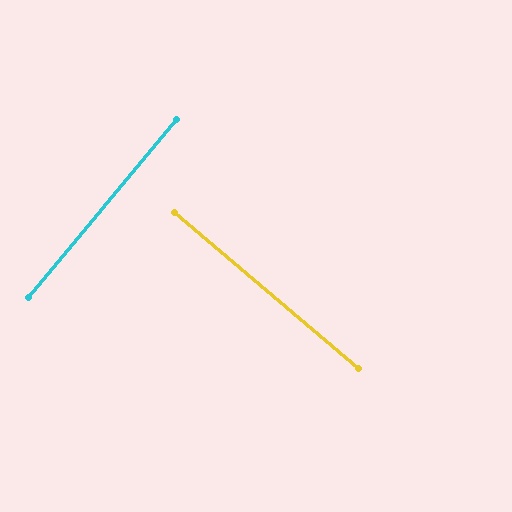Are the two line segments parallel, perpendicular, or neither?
Perpendicular — they meet at approximately 89°.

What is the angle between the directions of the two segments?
Approximately 89 degrees.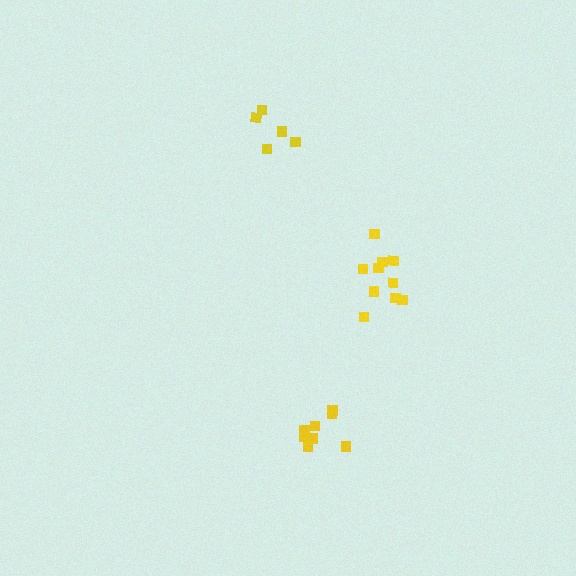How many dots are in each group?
Group 1: 8 dots, Group 2: 5 dots, Group 3: 10 dots (23 total).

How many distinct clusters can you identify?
There are 3 distinct clusters.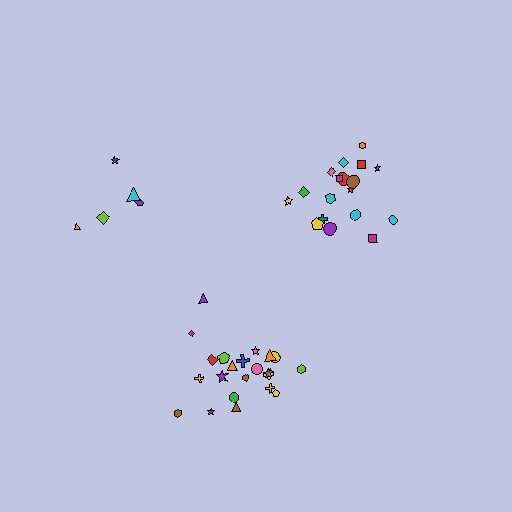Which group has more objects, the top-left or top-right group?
The top-right group.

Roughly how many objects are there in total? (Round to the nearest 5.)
Roughly 45 objects in total.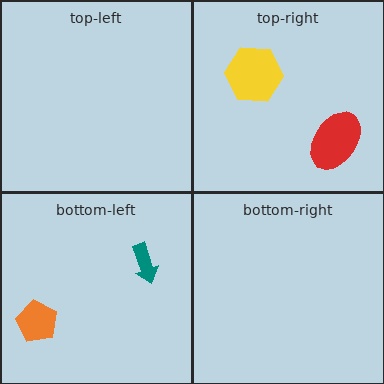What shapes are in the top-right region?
The red ellipse, the yellow hexagon.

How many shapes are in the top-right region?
2.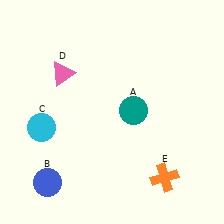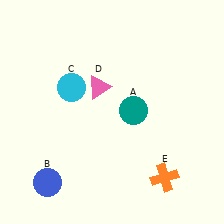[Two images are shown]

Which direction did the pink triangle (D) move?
The pink triangle (D) moved right.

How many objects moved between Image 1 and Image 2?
2 objects moved between the two images.